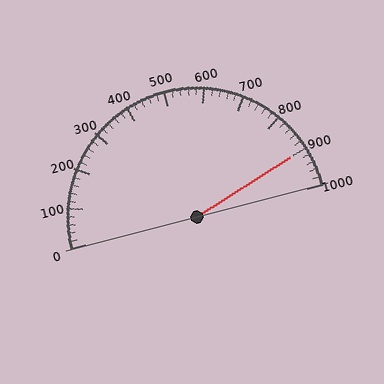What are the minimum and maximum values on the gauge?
The gauge ranges from 0 to 1000.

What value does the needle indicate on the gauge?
The needle indicates approximately 900.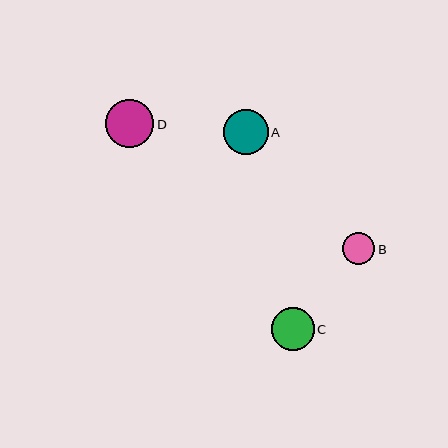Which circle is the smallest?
Circle B is the smallest with a size of approximately 32 pixels.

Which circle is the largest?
Circle D is the largest with a size of approximately 48 pixels.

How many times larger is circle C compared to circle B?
Circle C is approximately 1.3 times the size of circle B.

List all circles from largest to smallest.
From largest to smallest: D, A, C, B.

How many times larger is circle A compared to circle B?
Circle A is approximately 1.4 times the size of circle B.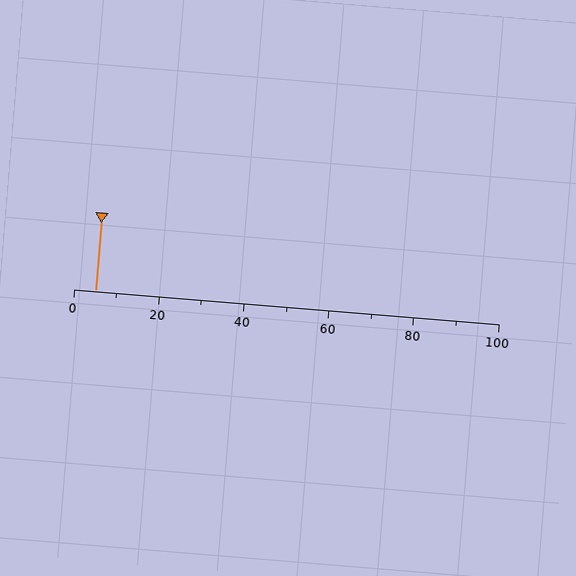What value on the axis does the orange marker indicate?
The marker indicates approximately 5.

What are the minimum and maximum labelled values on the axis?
The axis runs from 0 to 100.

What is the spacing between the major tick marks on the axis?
The major ticks are spaced 20 apart.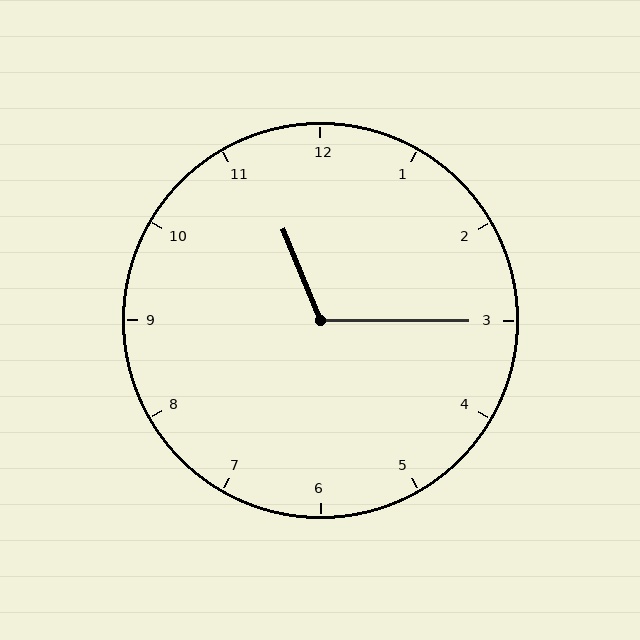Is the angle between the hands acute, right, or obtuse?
It is obtuse.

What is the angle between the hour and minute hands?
Approximately 112 degrees.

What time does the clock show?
11:15.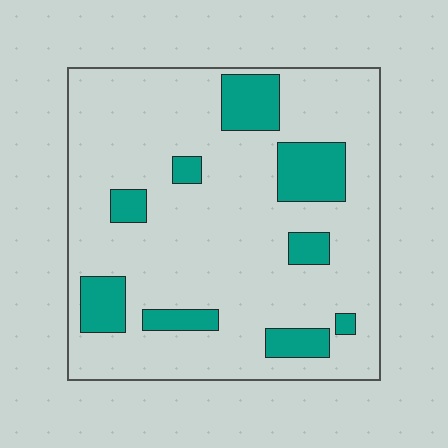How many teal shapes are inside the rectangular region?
9.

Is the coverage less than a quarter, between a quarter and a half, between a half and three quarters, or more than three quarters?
Less than a quarter.